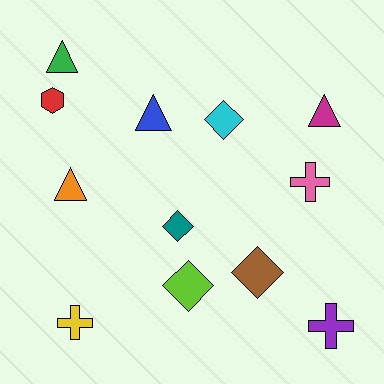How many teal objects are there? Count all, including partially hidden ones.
There is 1 teal object.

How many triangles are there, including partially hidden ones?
There are 4 triangles.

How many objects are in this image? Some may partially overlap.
There are 12 objects.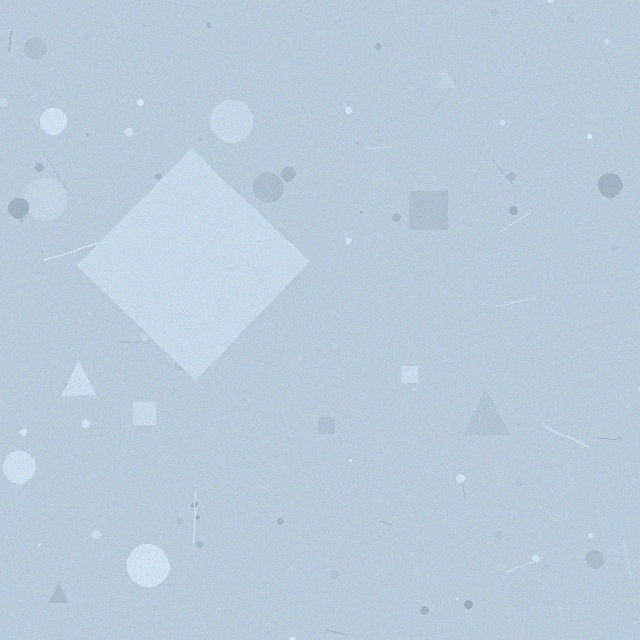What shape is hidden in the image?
A diamond is hidden in the image.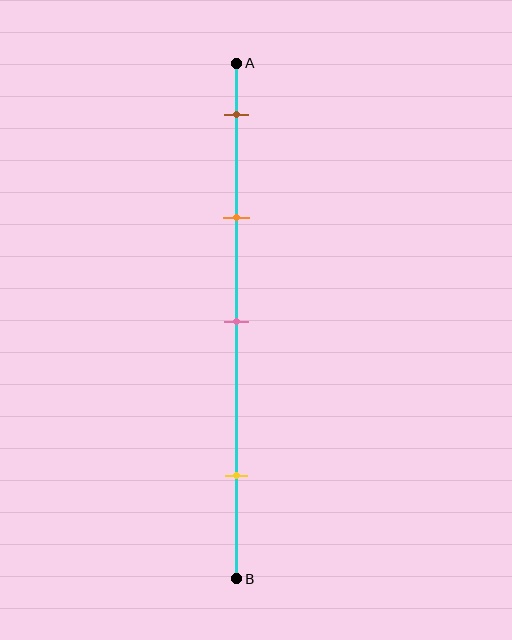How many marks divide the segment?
There are 4 marks dividing the segment.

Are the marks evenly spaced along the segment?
No, the marks are not evenly spaced.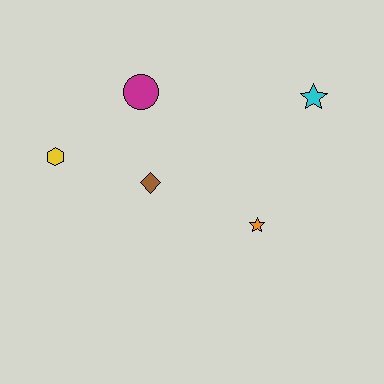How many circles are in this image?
There is 1 circle.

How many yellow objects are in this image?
There is 1 yellow object.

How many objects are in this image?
There are 5 objects.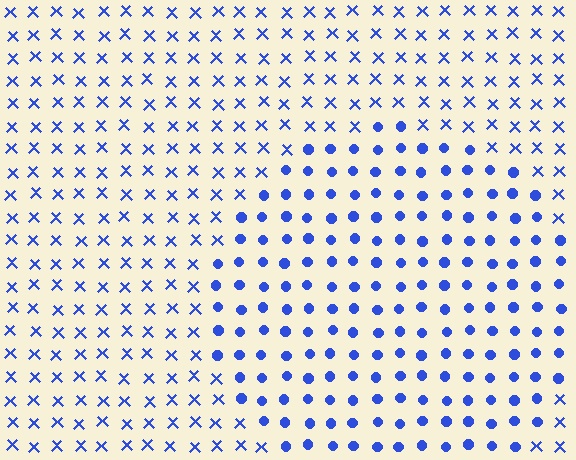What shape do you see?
I see a circle.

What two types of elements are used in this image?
The image uses circles inside the circle region and X marks outside it.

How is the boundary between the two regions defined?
The boundary is defined by a change in element shape: circles inside vs. X marks outside. All elements share the same color and spacing.